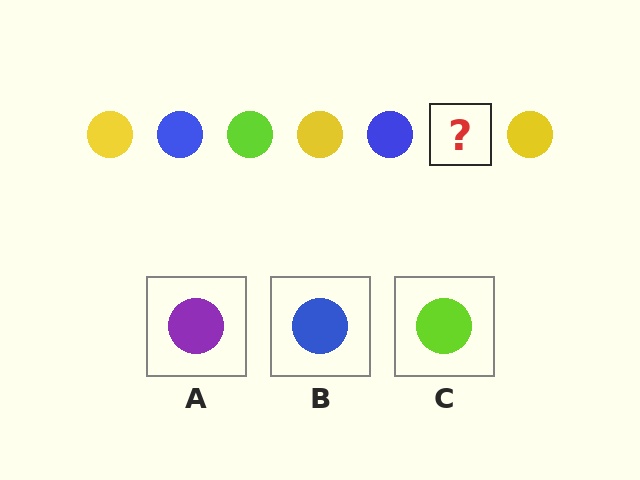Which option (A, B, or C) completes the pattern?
C.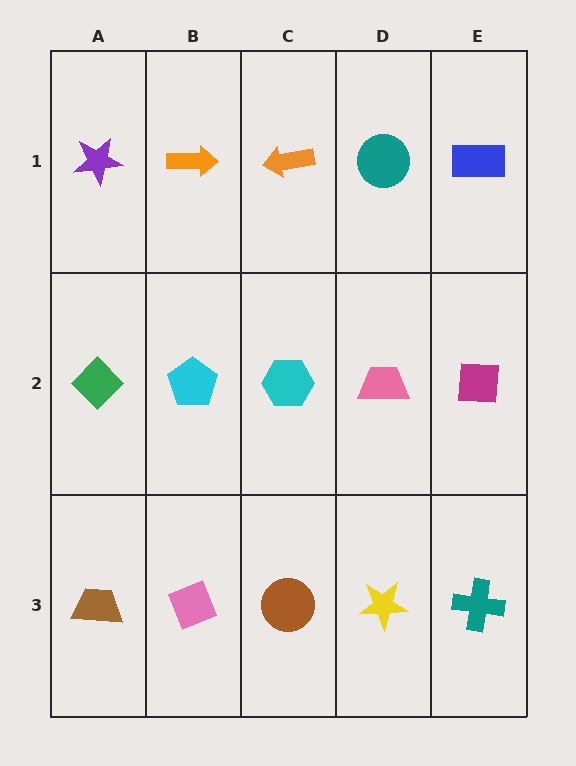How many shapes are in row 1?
5 shapes.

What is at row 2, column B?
A cyan pentagon.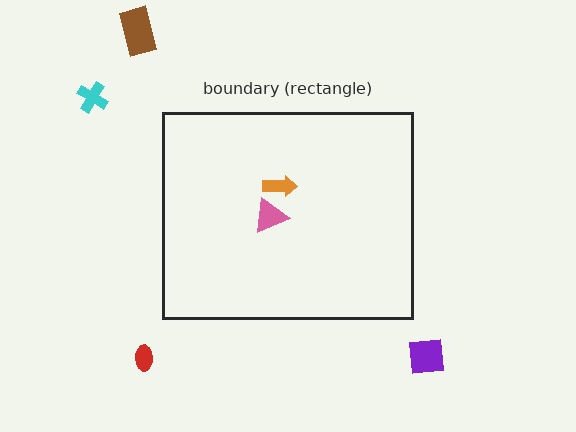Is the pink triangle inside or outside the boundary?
Inside.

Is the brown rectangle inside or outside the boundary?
Outside.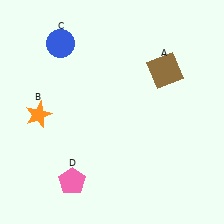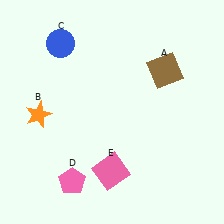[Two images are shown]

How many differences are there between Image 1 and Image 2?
There is 1 difference between the two images.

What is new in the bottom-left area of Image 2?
A pink square (E) was added in the bottom-left area of Image 2.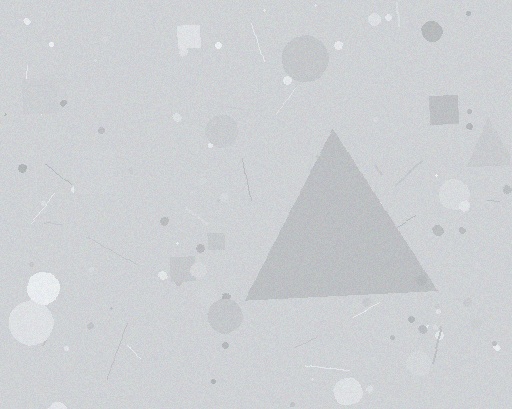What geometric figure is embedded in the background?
A triangle is embedded in the background.